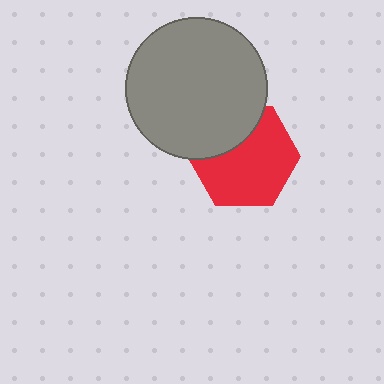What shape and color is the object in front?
The object in front is a gray circle.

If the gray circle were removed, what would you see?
You would see the complete red hexagon.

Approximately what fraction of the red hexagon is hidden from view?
Roughly 30% of the red hexagon is hidden behind the gray circle.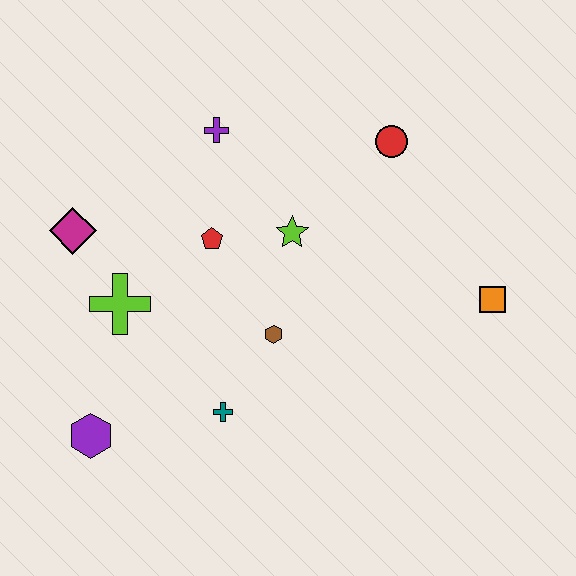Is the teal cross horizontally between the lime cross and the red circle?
Yes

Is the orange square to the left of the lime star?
No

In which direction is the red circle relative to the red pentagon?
The red circle is to the right of the red pentagon.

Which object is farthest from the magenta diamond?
The orange square is farthest from the magenta diamond.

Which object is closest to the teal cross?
The brown hexagon is closest to the teal cross.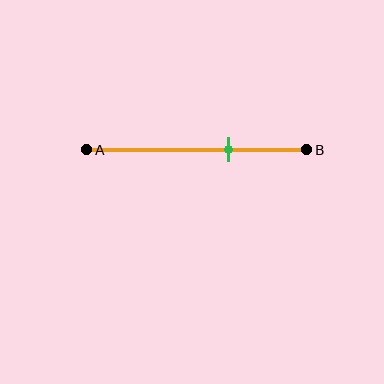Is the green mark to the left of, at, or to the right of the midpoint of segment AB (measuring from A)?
The green mark is to the right of the midpoint of segment AB.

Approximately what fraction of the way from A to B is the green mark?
The green mark is approximately 65% of the way from A to B.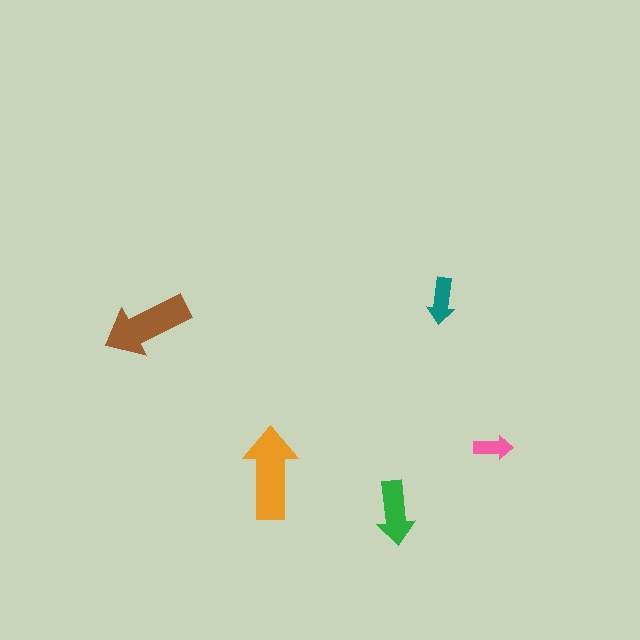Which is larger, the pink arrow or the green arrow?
The green one.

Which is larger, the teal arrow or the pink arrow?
The teal one.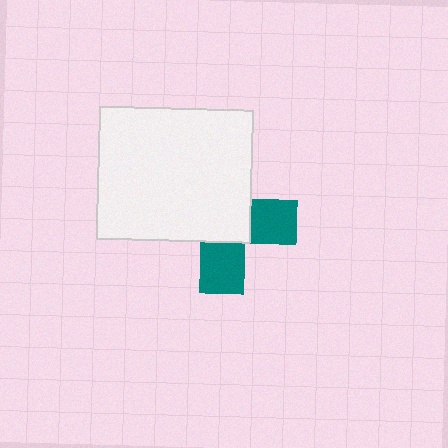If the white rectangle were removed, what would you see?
You would see the complete teal cross.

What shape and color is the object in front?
The object in front is a white rectangle.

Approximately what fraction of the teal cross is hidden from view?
Roughly 61% of the teal cross is hidden behind the white rectangle.